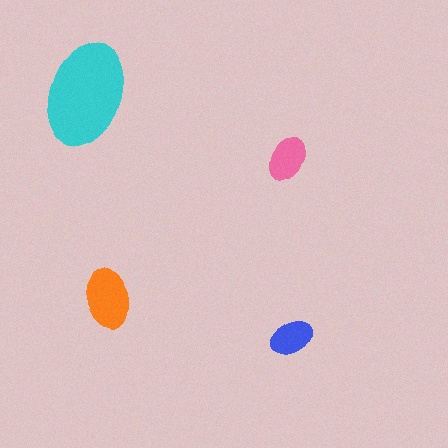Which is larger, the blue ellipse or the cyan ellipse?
The cyan one.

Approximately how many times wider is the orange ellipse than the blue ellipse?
About 1.5 times wider.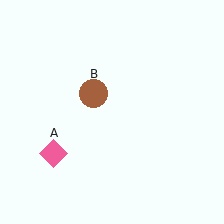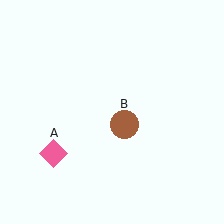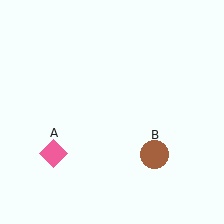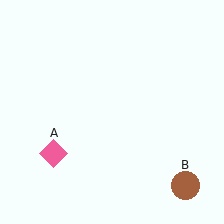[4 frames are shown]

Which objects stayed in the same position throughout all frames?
Pink diamond (object A) remained stationary.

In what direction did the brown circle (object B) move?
The brown circle (object B) moved down and to the right.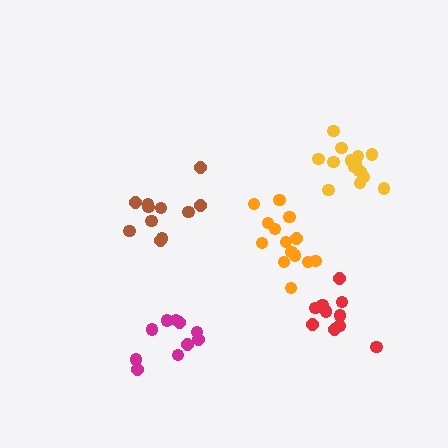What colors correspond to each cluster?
The clusters are colored: orange, yellow, brown, magenta, red.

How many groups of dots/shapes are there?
There are 5 groups.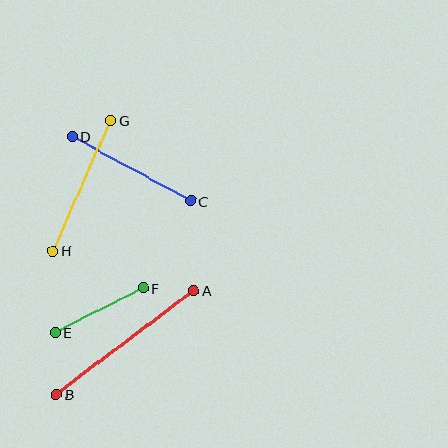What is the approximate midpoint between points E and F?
The midpoint is at approximately (99, 310) pixels.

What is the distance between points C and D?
The distance is approximately 135 pixels.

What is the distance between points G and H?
The distance is approximately 143 pixels.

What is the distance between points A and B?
The distance is approximately 172 pixels.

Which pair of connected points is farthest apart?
Points A and B are farthest apart.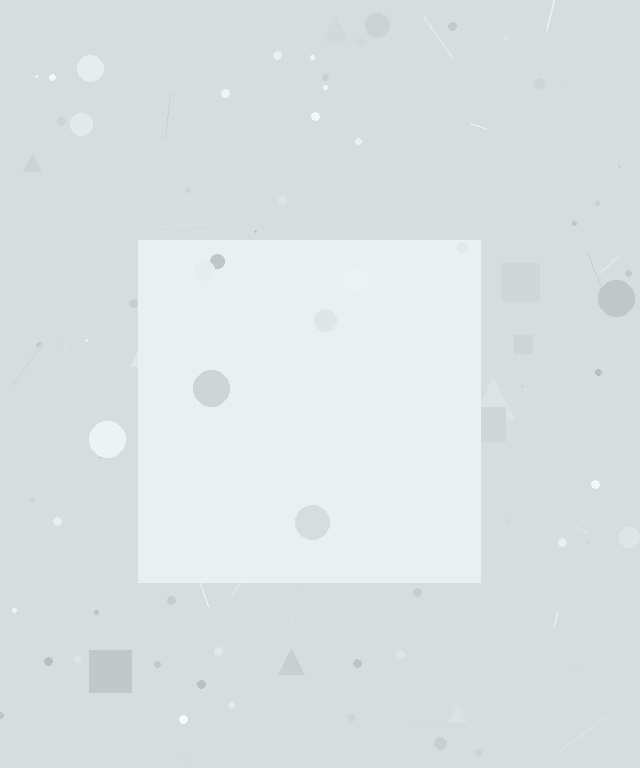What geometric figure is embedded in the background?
A square is embedded in the background.